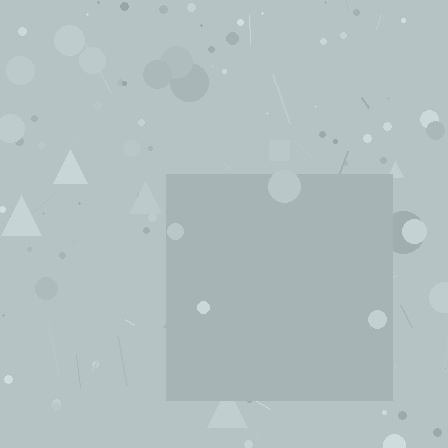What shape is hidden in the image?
A square is hidden in the image.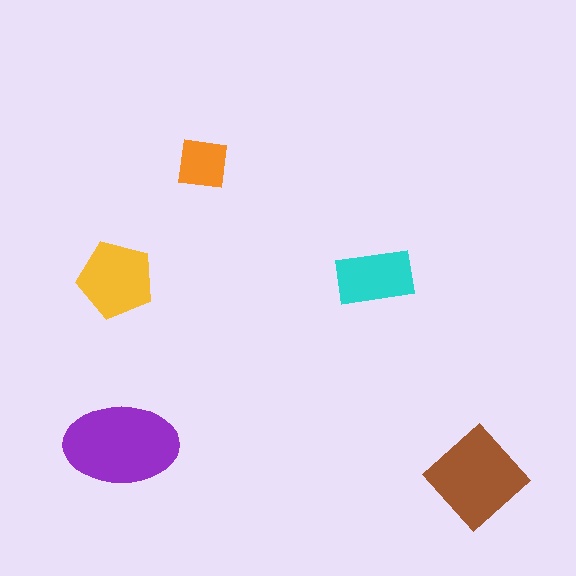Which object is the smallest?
The orange square.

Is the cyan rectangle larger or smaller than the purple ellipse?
Smaller.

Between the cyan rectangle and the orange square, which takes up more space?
The cyan rectangle.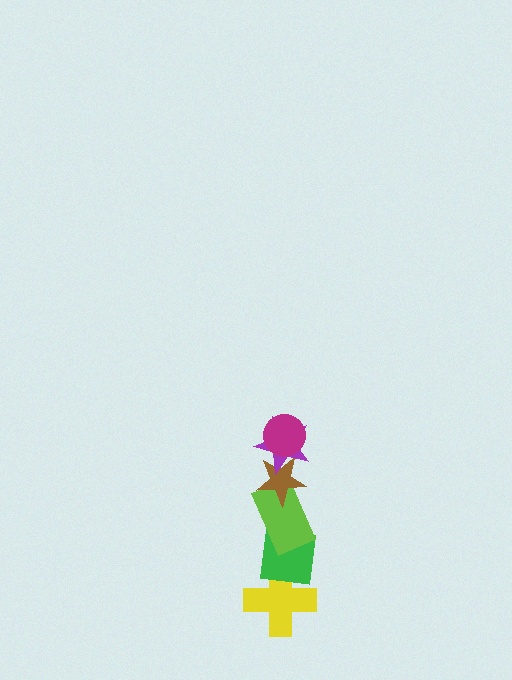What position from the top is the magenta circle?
The magenta circle is 1st from the top.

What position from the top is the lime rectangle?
The lime rectangle is 4th from the top.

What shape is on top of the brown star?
The purple star is on top of the brown star.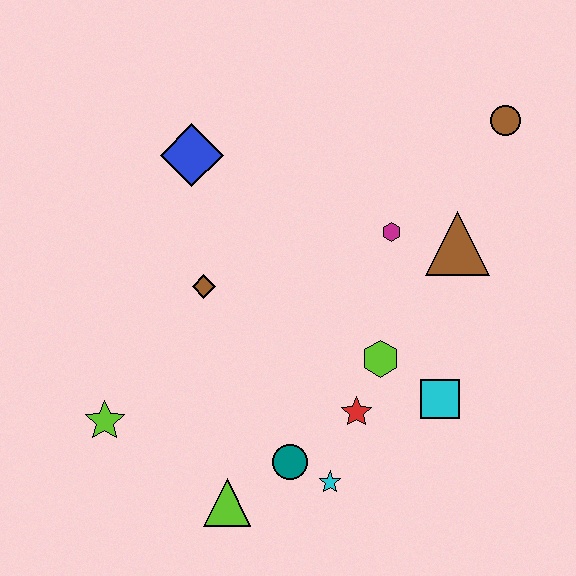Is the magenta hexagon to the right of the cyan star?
Yes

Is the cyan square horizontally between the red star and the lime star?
No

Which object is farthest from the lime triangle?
The brown circle is farthest from the lime triangle.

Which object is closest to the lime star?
The lime triangle is closest to the lime star.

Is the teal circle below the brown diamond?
Yes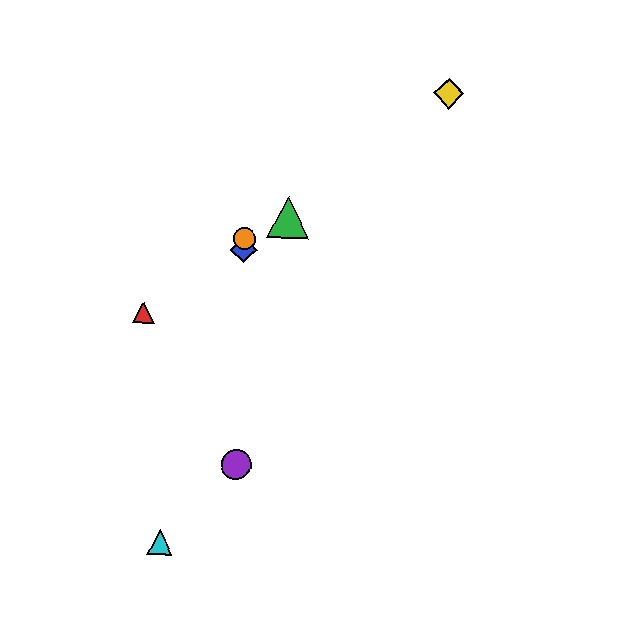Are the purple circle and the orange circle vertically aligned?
Yes, both are at x≈236.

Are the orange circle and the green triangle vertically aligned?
No, the orange circle is at x≈244 and the green triangle is at x≈288.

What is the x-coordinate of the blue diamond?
The blue diamond is at x≈244.